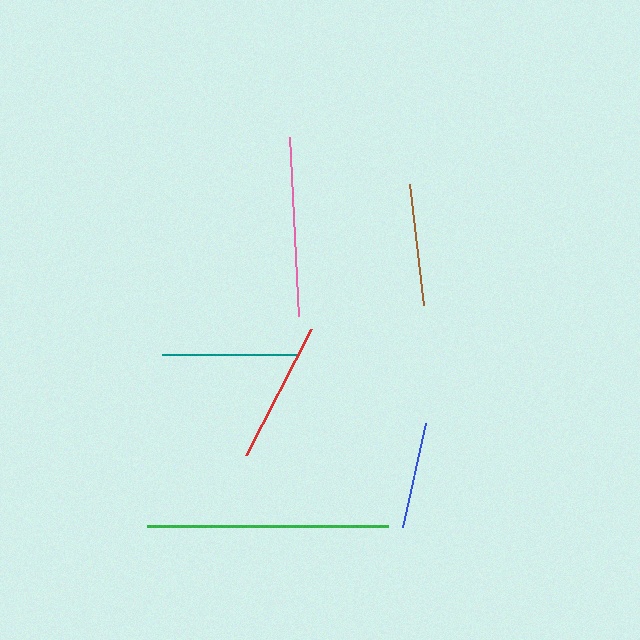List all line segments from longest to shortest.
From longest to shortest: green, pink, red, teal, brown, blue.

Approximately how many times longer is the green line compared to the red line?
The green line is approximately 1.7 times the length of the red line.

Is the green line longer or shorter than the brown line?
The green line is longer than the brown line.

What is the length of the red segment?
The red segment is approximately 142 pixels long.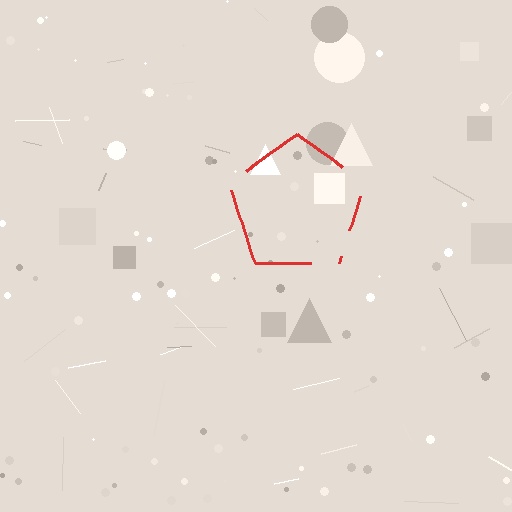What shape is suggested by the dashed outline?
The dashed outline suggests a pentagon.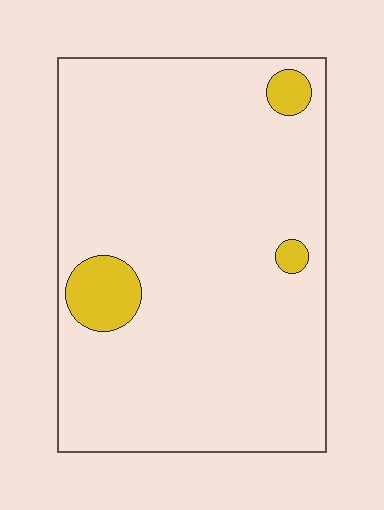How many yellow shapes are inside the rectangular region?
3.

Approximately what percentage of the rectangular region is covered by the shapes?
Approximately 5%.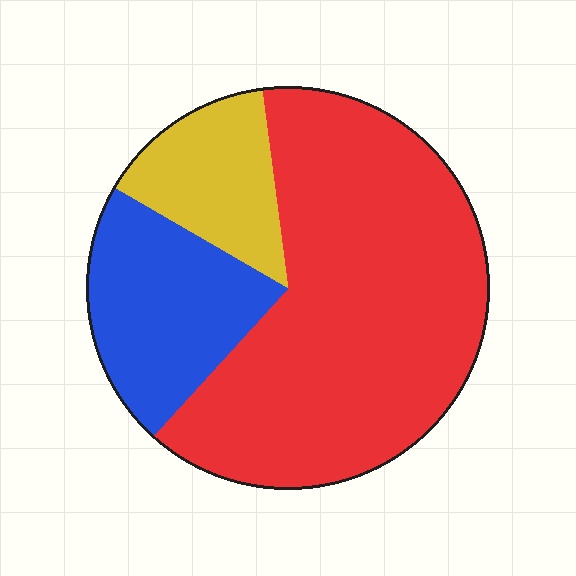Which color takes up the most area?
Red, at roughly 65%.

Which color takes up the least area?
Yellow, at roughly 15%.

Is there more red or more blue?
Red.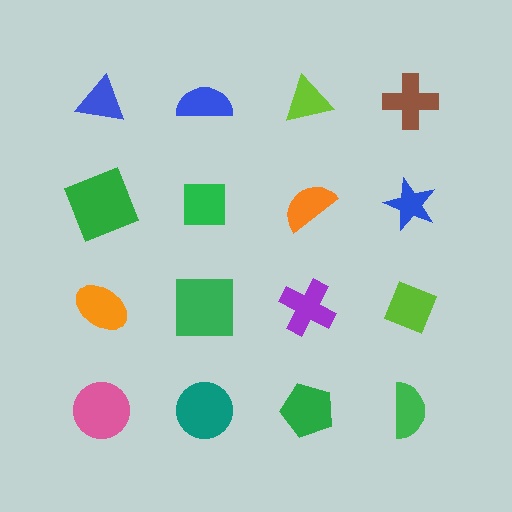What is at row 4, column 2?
A teal circle.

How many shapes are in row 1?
4 shapes.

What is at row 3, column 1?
An orange ellipse.